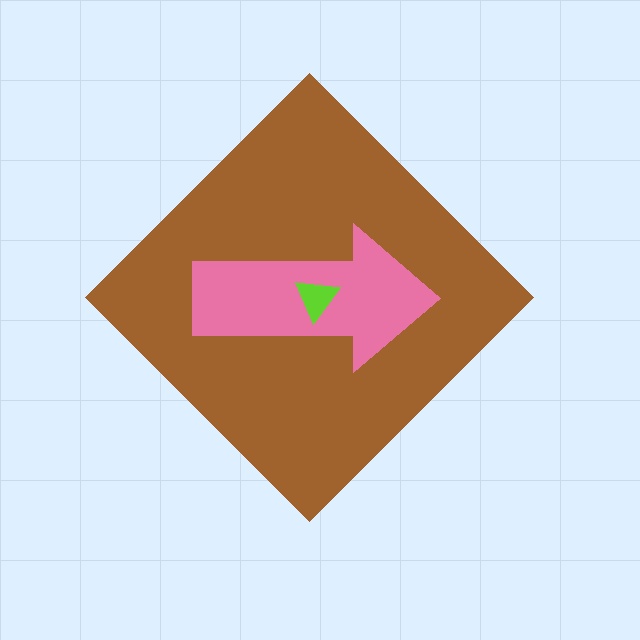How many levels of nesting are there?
3.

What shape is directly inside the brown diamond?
The pink arrow.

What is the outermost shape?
The brown diamond.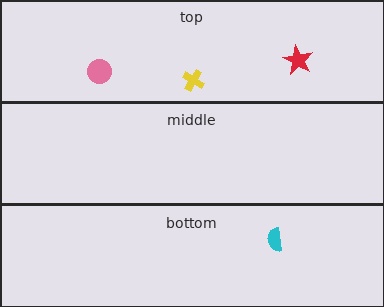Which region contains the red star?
The top region.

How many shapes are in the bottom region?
1.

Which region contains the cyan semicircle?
The bottom region.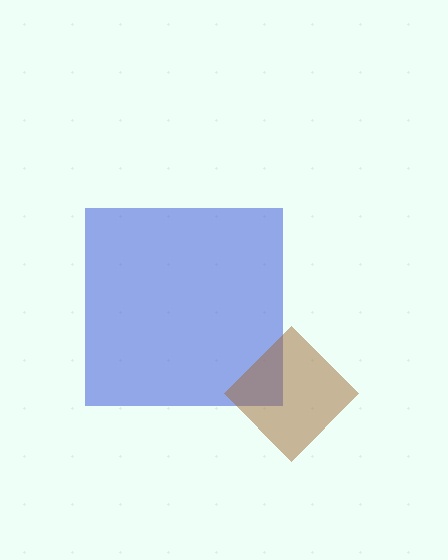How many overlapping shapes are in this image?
There are 2 overlapping shapes in the image.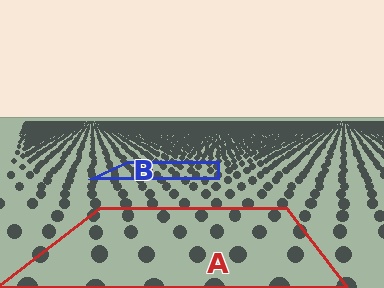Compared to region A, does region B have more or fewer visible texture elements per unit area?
Region B has more texture elements per unit area — they are packed more densely because it is farther away.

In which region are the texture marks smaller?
The texture marks are smaller in region B, because it is farther away.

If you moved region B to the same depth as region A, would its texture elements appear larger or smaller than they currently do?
They would appear larger. At a closer depth, the same texture elements are projected at a bigger on-screen size.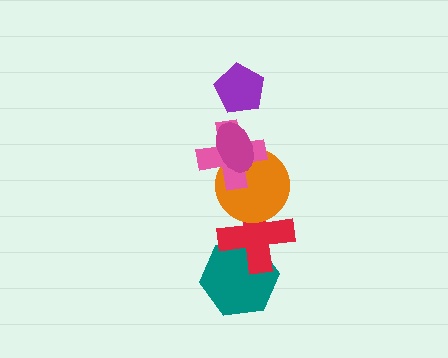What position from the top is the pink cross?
The pink cross is 3rd from the top.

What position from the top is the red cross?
The red cross is 5th from the top.